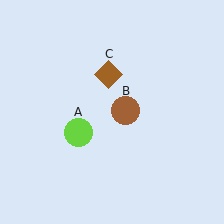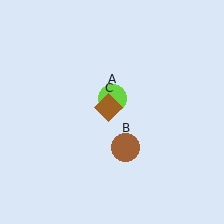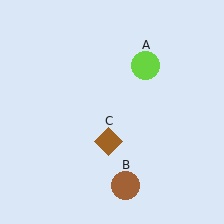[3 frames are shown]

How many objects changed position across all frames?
3 objects changed position: lime circle (object A), brown circle (object B), brown diamond (object C).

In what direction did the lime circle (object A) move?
The lime circle (object A) moved up and to the right.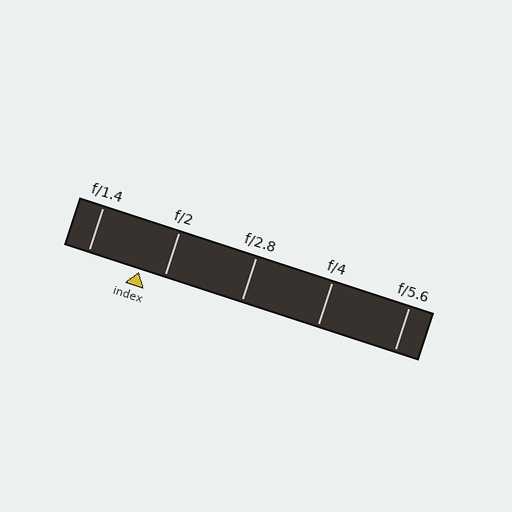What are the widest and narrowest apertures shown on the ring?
The widest aperture shown is f/1.4 and the narrowest is f/5.6.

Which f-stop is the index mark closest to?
The index mark is closest to f/2.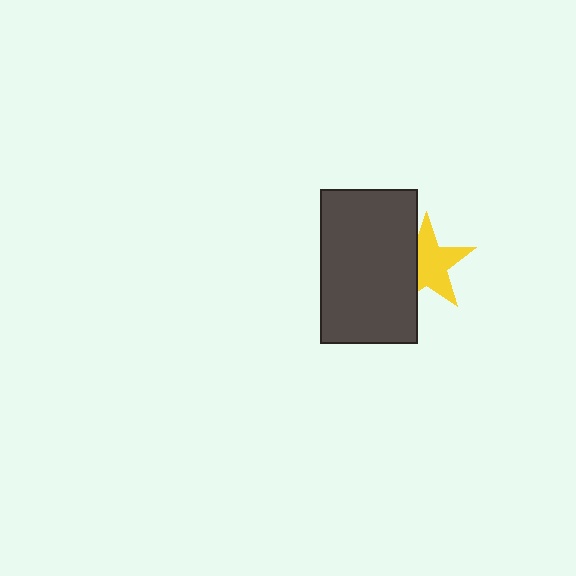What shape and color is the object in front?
The object in front is a dark gray rectangle.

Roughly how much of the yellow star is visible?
Most of it is visible (roughly 68%).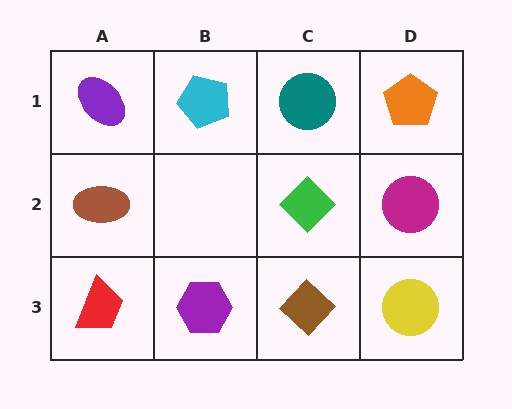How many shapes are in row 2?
3 shapes.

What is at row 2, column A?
A brown ellipse.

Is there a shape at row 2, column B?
No, that cell is empty.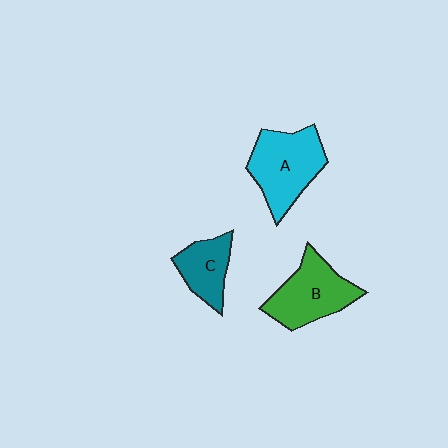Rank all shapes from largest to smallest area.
From largest to smallest: A (cyan), B (green), C (teal).